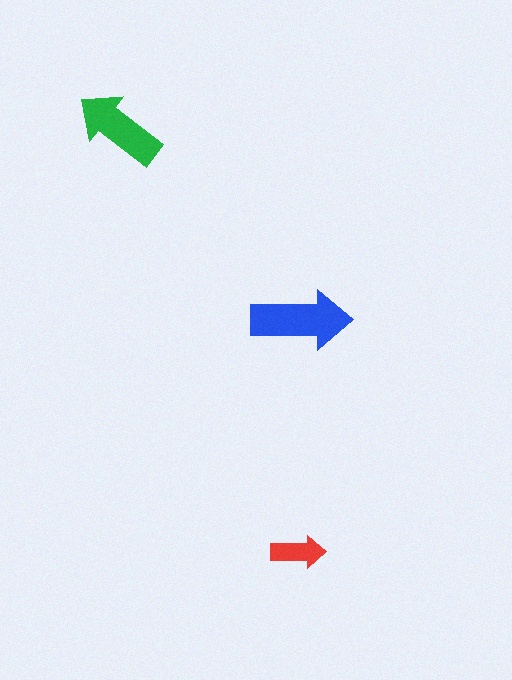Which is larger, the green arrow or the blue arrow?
The blue one.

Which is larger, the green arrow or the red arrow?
The green one.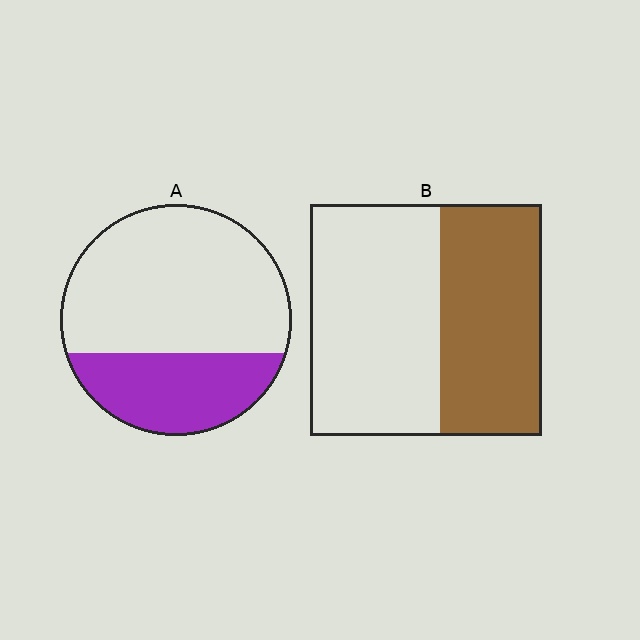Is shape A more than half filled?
No.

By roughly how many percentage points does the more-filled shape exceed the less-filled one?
By roughly 10 percentage points (B over A).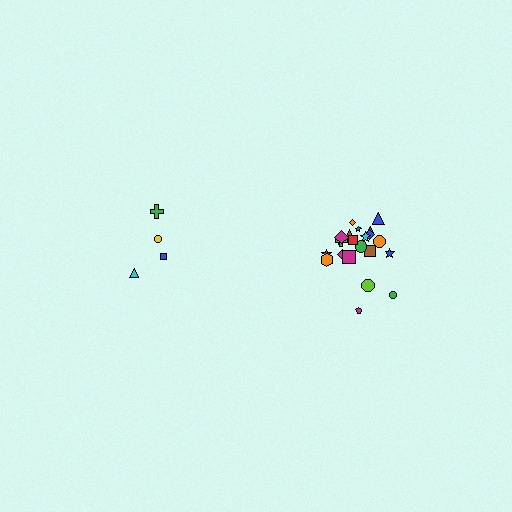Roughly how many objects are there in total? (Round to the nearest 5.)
Roughly 25 objects in total.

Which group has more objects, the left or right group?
The right group.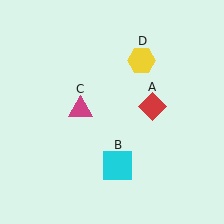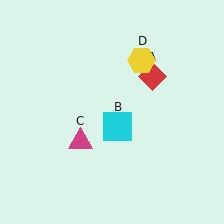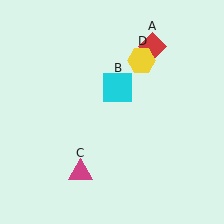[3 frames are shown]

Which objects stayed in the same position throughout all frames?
Yellow hexagon (object D) remained stationary.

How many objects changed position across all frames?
3 objects changed position: red diamond (object A), cyan square (object B), magenta triangle (object C).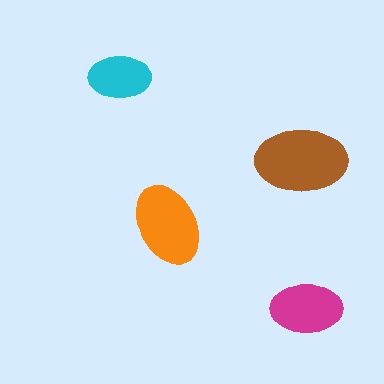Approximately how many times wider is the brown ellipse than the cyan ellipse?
About 1.5 times wider.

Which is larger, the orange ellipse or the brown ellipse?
The brown one.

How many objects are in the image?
There are 4 objects in the image.